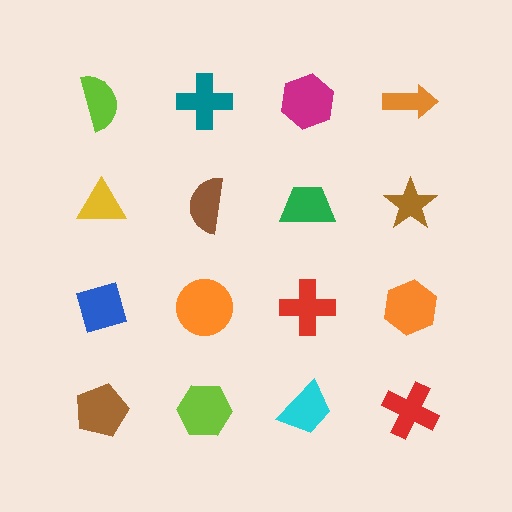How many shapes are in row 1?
4 shapes.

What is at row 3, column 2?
An orange circle.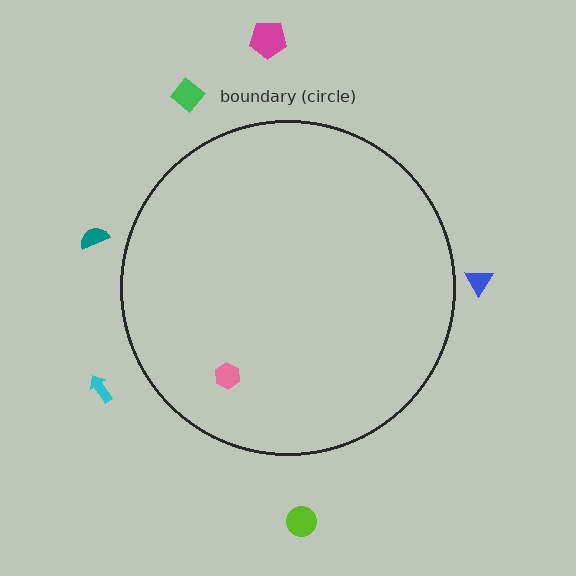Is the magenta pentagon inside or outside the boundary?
Outside.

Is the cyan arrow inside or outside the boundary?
Outside.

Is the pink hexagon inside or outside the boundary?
Inside.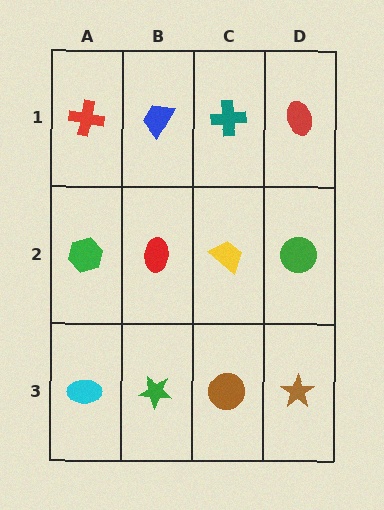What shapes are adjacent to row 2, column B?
A blue trapezoid (row 1, column B), a green star (row 3, column B), a green hexagon (row 2, column A), a yellow trapezoid (row 2, column C).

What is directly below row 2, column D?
A brown star.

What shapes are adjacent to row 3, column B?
A red ellipse (row 2, column B), a cyan ellipse (row 3, column A), a brown circle (row 3, column C).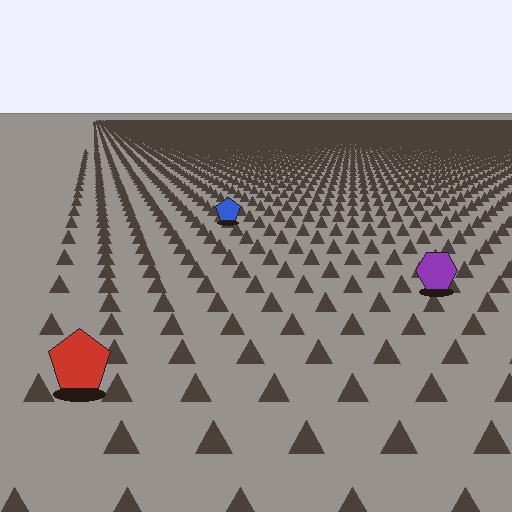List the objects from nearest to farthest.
From nearest to farthest: the red pentagon, the purple hexagon, the blue pentagon.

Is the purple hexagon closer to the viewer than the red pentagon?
No. The red pentagon is closer — you can tell from the texture gradient: the ground texture is coarser near it.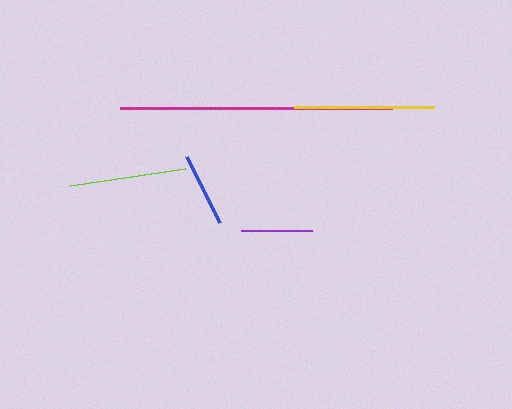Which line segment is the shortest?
The purple line is the shortest at approximately 71 pixels.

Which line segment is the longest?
The magenta line is the longest at approximately 273 pixels.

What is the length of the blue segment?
The blue segment is approximately 73 pixels long.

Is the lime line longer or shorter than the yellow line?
The yellow line is longer than the lime line.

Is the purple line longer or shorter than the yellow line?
The yellow line is longer than the purple line.